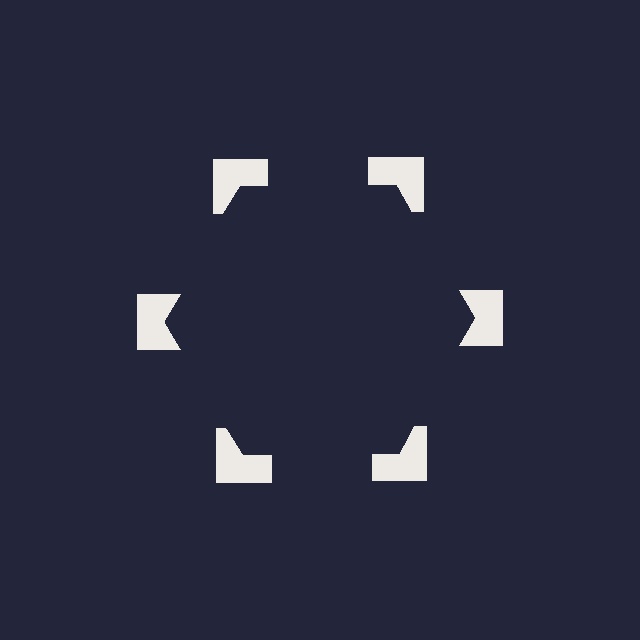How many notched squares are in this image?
There are 6 — one at each vertex of the illusory hexagon.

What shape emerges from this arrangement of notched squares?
An illusory hexagon — its edges are inferred from the aligned wedge cuts in the notched squares, not physically drawn.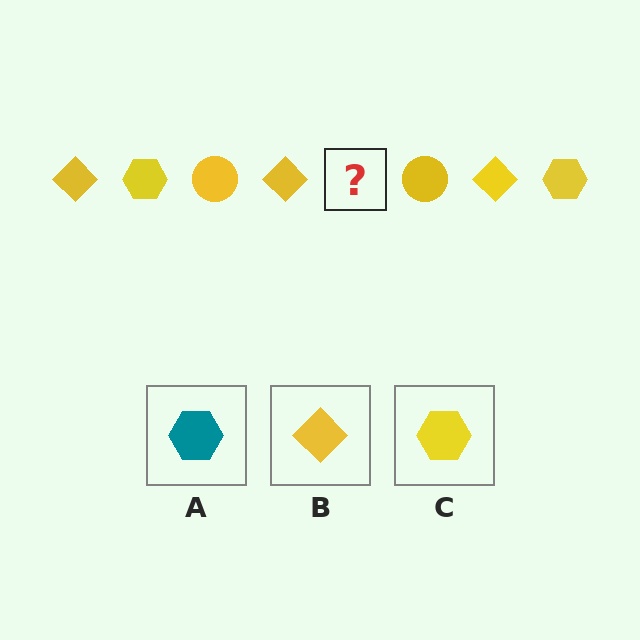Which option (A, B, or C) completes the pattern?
C.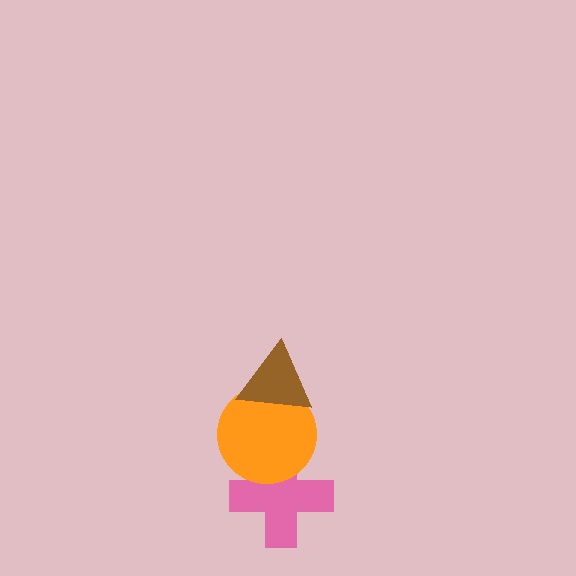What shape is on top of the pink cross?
The orange circle is on top of the pink cross.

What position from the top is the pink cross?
The pink cross is 3rd from the top.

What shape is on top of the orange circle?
The brown triangle is on top of the orange circle.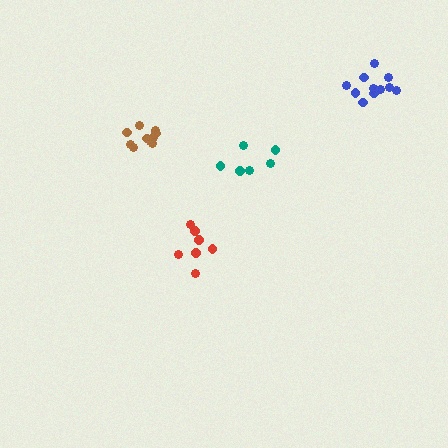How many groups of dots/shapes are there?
There are 4 groups.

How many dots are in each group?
Group 1: 11 dots, Group 2: 6 dots, Group 3: 10 dots, Group 4: 8 dots (35 total).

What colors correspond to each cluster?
The clusters are colored: blue, teal, brown, red.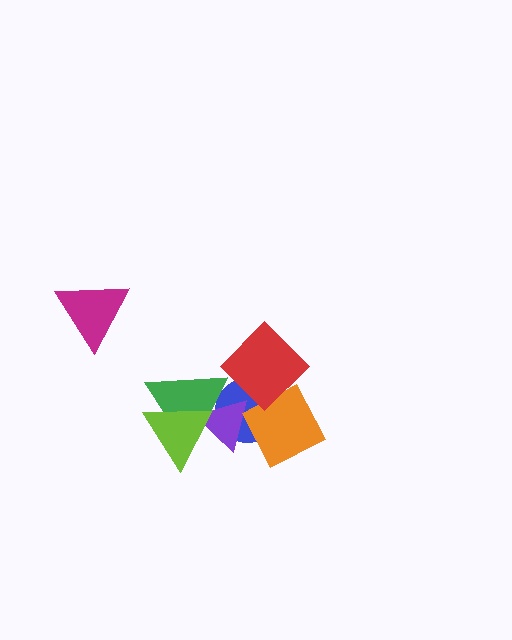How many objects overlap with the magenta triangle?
0 objects overlap with the magenta triangle.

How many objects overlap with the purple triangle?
4 objects overlap with the purple triangle.